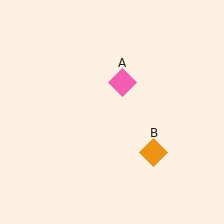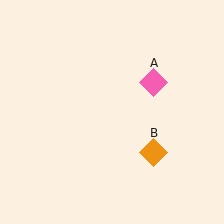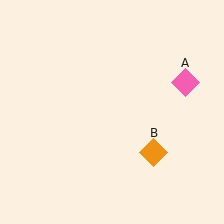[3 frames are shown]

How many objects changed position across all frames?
1 object changed position: pink diamond (object A).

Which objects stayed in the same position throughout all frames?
Orange diamond (object B) remained stationary.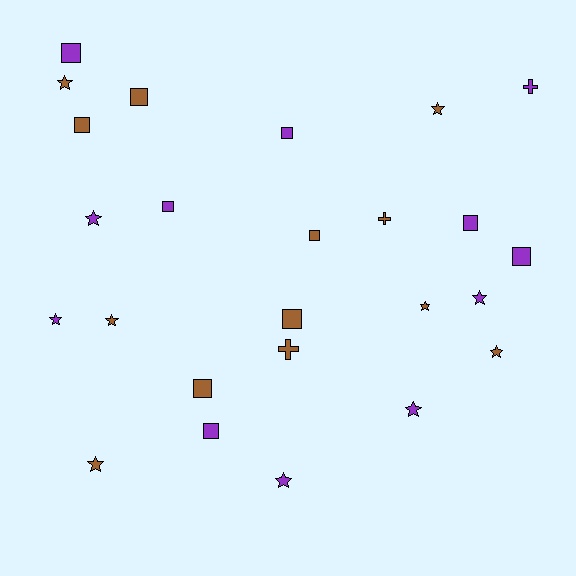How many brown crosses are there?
There are 2 brown crosses.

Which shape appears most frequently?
Square, with 11 objects.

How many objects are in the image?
There are 25 objects.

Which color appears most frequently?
Brown, with 13 objects.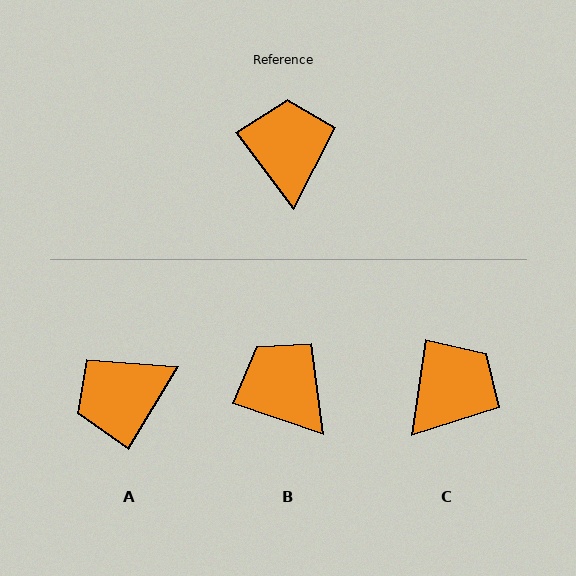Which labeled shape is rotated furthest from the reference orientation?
A, about 112 degrees away.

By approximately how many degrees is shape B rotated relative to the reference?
Approximately 34 degrees counter-clockwise.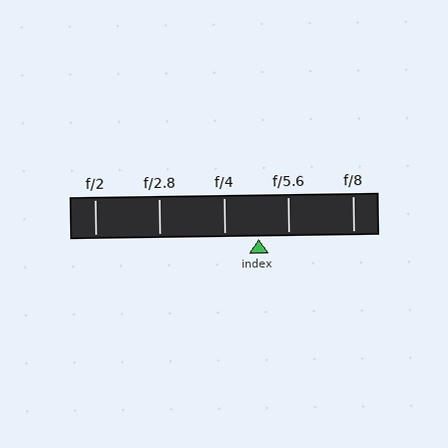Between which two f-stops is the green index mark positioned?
The index mark is between f/4 and f/5.6.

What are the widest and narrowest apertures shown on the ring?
The widest aperture shown is f/2 and the narrowest is f/8.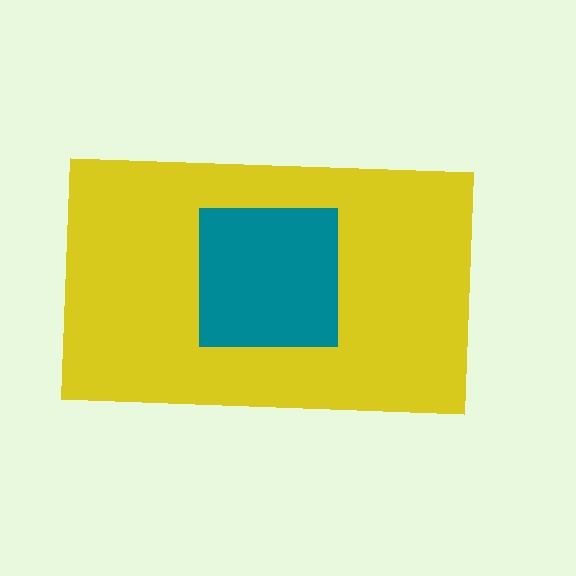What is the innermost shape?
The teal square.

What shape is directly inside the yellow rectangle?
The teal square.